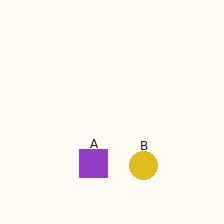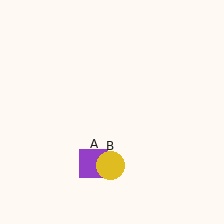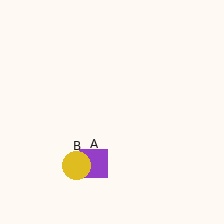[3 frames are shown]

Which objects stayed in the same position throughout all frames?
Purple square (object A) remained stationary.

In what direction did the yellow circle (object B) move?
The yellow circle (object B) moved left.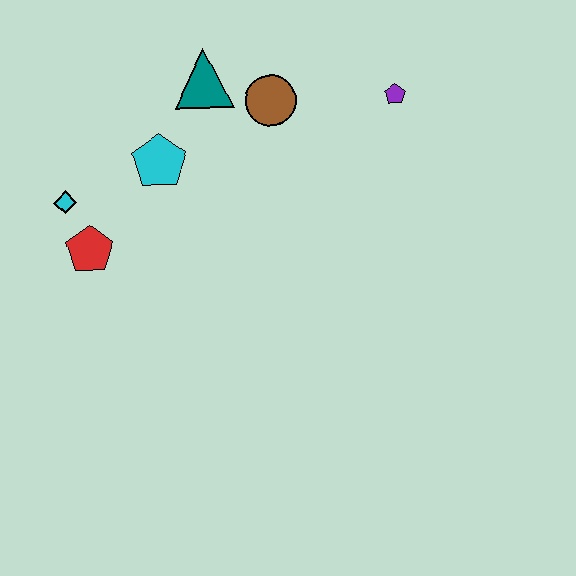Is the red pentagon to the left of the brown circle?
Yes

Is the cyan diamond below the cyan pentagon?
Yes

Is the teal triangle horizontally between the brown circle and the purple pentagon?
No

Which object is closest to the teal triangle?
The brown circle is closest to the teal triangle.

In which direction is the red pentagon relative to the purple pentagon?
The red pentagon is to the left of the purple pentagon.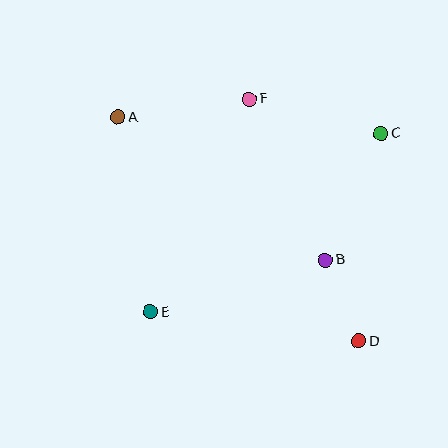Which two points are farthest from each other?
Points A and D are farthest from each other.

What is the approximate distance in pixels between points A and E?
The distance between A and E is approximately 197 pixels.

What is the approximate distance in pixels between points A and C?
The distance between A and C is approximately 263 pixels.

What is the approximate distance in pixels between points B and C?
The distance between B and C is approximately 138 pixels.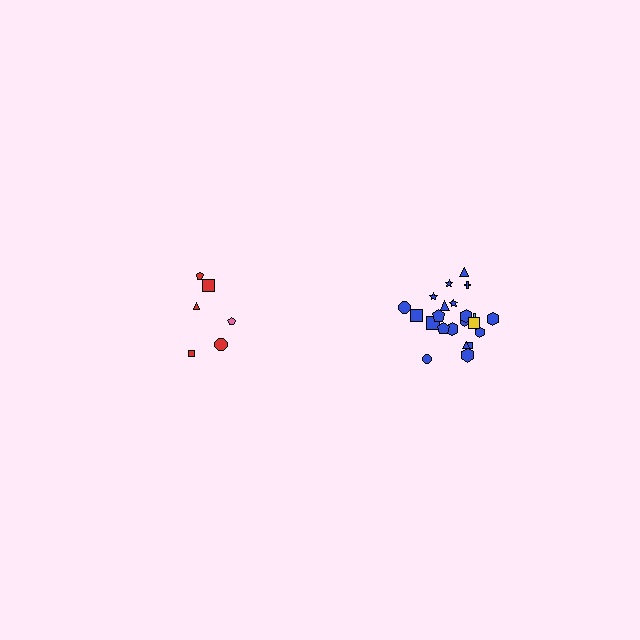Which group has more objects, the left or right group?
The right group.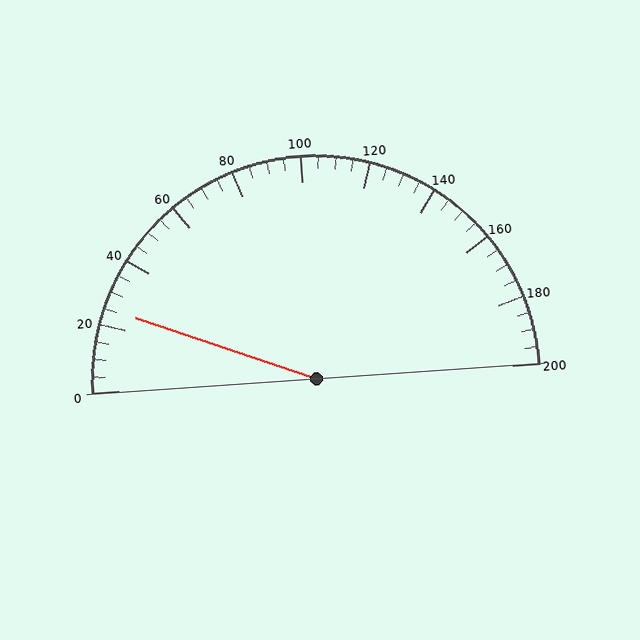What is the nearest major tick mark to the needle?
The nearest major tick mark is 20.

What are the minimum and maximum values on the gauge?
The gauge ranges from 0 to 200.